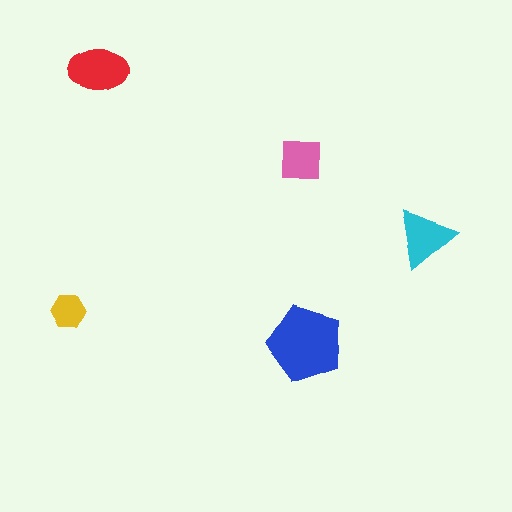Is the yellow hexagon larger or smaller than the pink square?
Smaller.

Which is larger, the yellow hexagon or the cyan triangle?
The cyan triangle.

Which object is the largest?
The blue pentagon.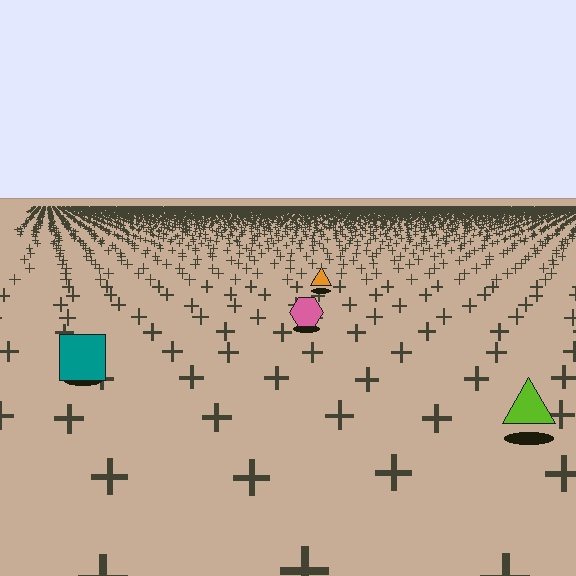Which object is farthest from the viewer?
The orange triangle is farthest from the viewer. It appears smaller and the ground texture around it is denser.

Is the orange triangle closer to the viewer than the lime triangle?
No. The lime triangle is closer — you can tell from the texture gradient: the ground texture is coarser near it.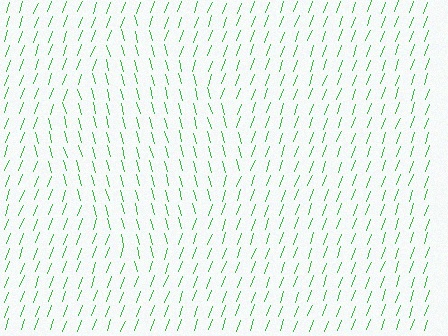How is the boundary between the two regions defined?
The boundary is defined purely by a change in line orientation (approximately 35 degrees difference). All lines are the same color and thickness.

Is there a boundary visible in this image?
Yes, there is a texture boundary formed by a change in line orientation.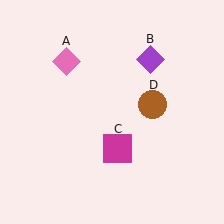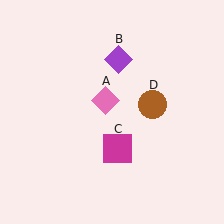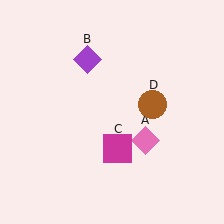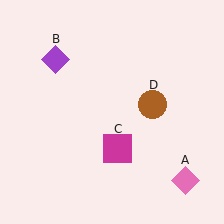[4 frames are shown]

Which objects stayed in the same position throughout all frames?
Magenta square (object C) and brown circle (object D) remained stationary.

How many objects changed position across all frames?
2 objects changed position: pink diamond (object A), purple diamond (object B).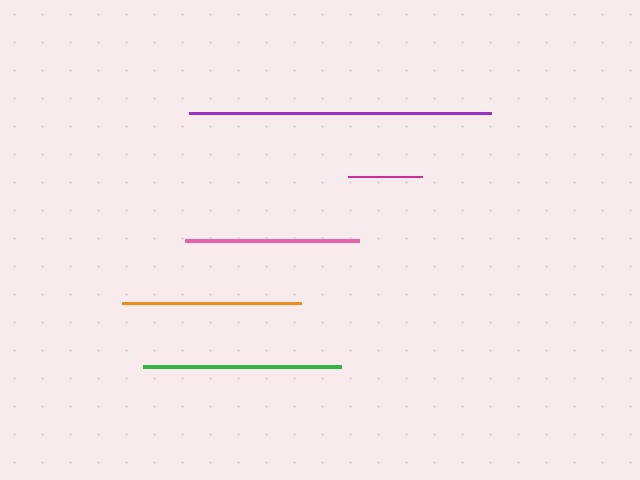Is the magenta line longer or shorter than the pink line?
The pink line is longer than the magenta line.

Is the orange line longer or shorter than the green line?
The green line is longer than the orange line.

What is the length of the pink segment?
The pink segment is approximately 175 pixels long.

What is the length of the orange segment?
The orange segment is approximately 179 pixels long.